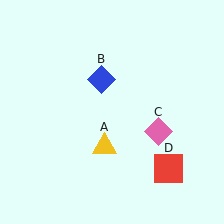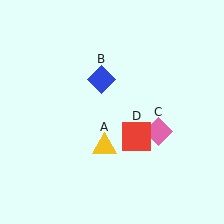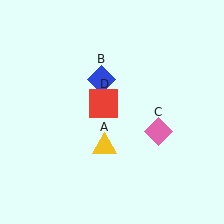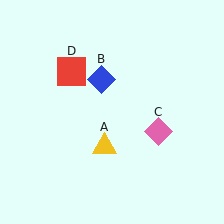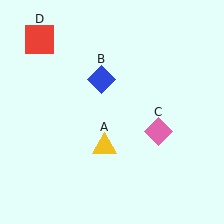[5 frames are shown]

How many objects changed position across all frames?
1 object changed position: red square (object D).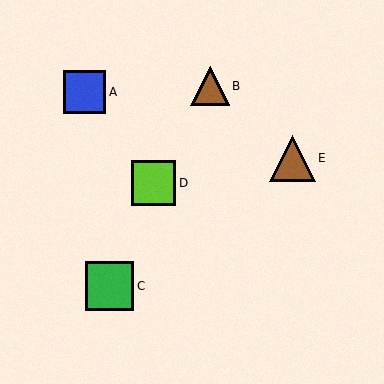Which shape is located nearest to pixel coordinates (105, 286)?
The green square (labeled C) at (109, 286) is nearest to that location.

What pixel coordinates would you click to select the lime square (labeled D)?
Click at (153, 183) to select the lime square D.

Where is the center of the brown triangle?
The center of the brown triangle is at (210, 86).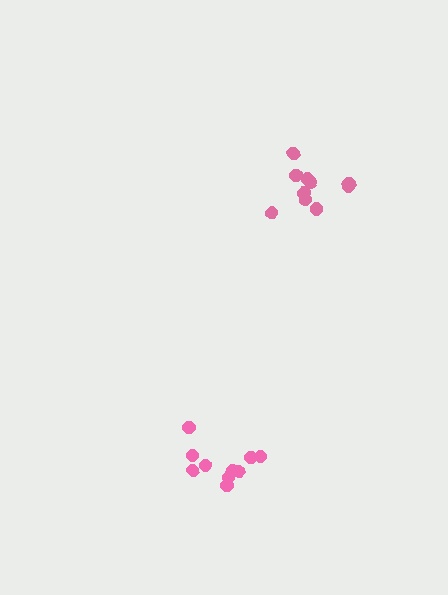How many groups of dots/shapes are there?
There are 2 groups.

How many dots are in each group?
Group 1: 10 dots, Group 2: 10 dots (20 total).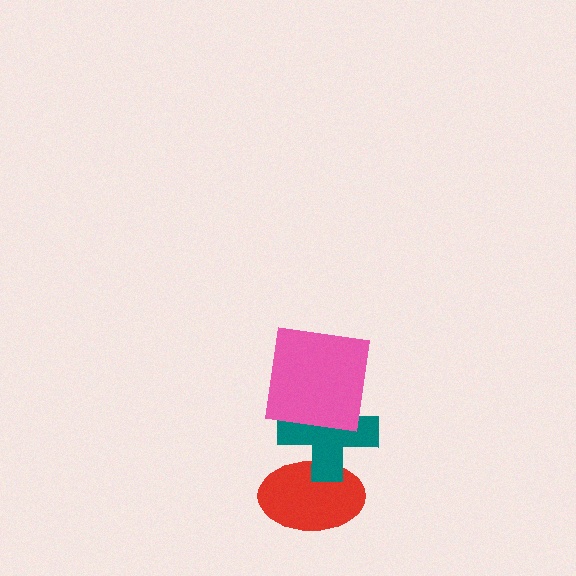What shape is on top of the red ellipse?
The teal cross is on top of the red ellipse.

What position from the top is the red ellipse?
The red ellipse is 3rd from the top.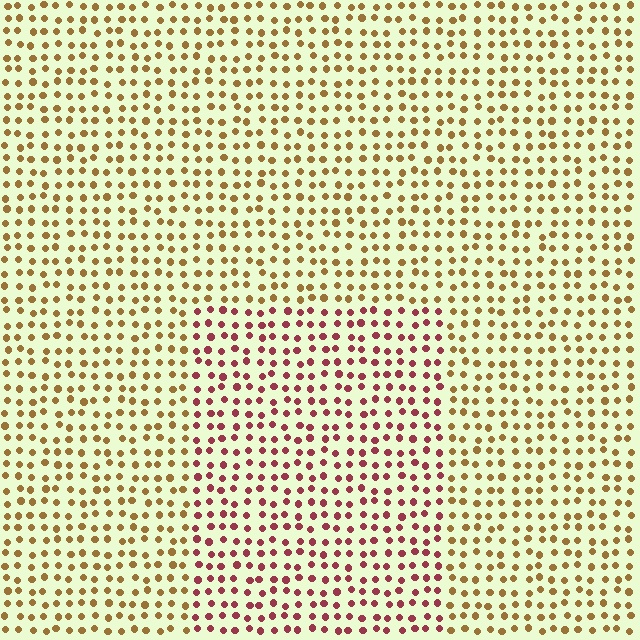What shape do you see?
I see a rectangle.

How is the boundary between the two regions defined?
The boundary is defined purely by a slight shift in hue (about 49 degrees). Spacing, size, and orientation are identical on both sides.